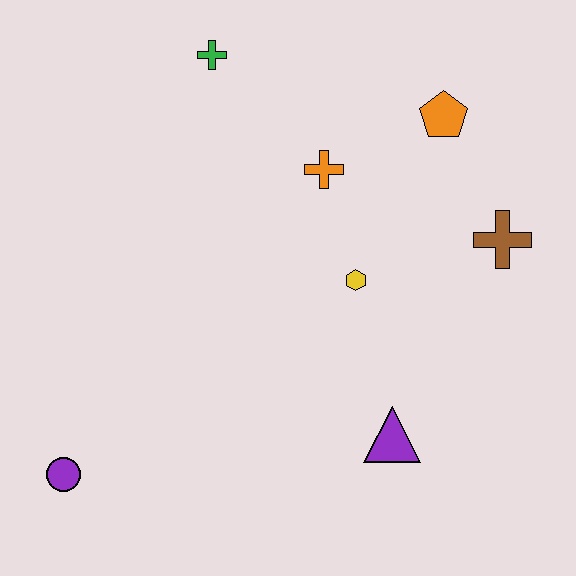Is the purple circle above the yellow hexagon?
No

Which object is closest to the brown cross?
The orange pentagon is closest to the brown cross.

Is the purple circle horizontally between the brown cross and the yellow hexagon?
No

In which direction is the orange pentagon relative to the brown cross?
The orange pentagon is above the brown cross.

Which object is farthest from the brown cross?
The purple circle is farthest from the brown cross.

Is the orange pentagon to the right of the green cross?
Yes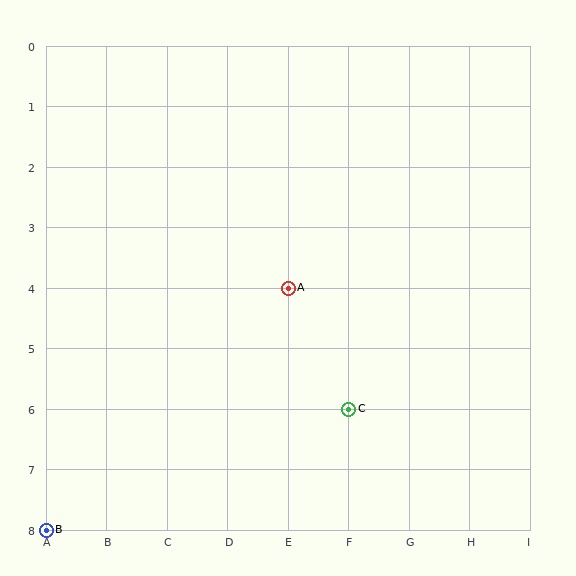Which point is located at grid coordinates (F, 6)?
Point C is at (F, 6).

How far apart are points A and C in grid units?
Points A and C are 1 column and 2 rows apart (about 2.2 grid units diagonally).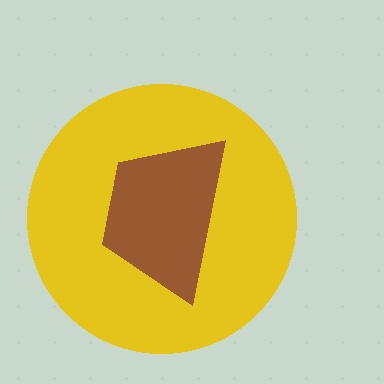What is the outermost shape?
The yellow circle.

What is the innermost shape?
The brown trapezoid.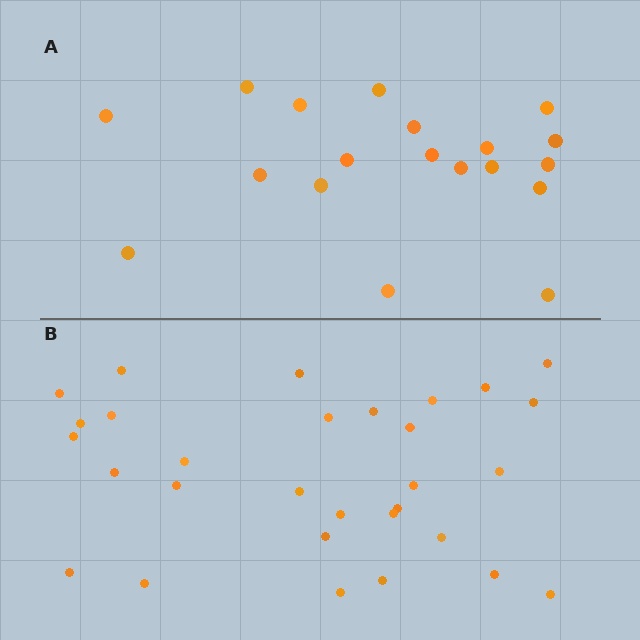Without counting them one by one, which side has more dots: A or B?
Region B (the bottom region) has more dots.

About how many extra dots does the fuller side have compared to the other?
Region B has roughly 12 or so more dots than region A.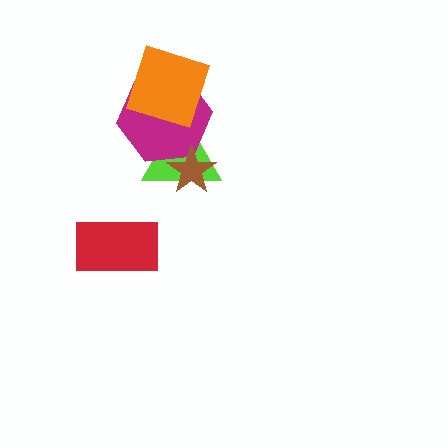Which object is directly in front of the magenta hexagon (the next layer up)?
The brown star is directly in front of the magenta hexagon.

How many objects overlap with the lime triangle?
3 objects overlap with the lime triangle.